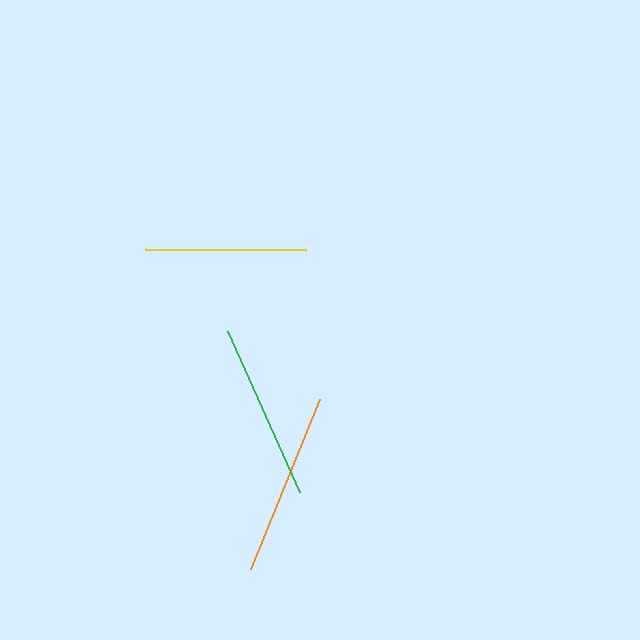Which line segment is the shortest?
The yellow line is the shortest at approximately 161 pixels.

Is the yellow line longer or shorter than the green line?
The green line is longer than the yellow line.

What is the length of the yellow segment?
The yellow segment is approximately 161 pixels long.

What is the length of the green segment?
The green segment is approximately 176 pixels long.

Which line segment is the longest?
The orange line is the longest at approximately 184 pixels.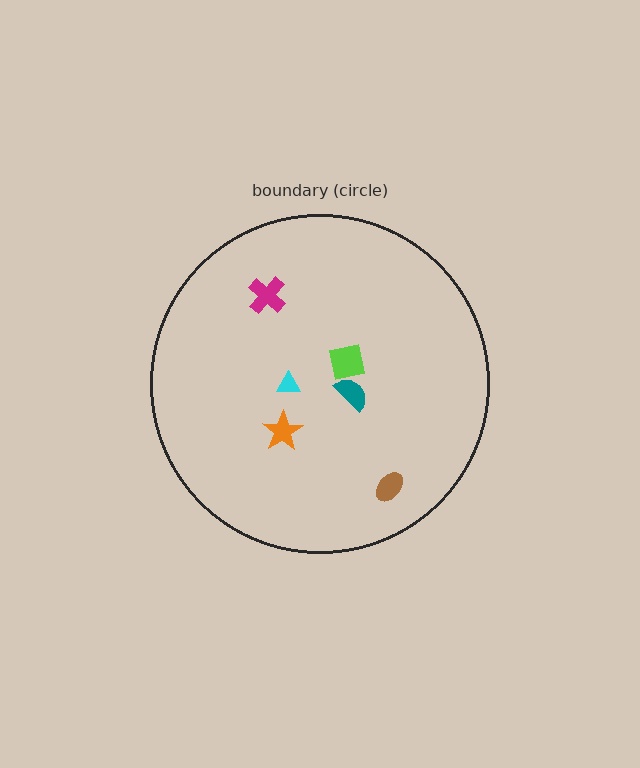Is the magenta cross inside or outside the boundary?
Inside.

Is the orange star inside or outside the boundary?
Inside.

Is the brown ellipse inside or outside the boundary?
Inside.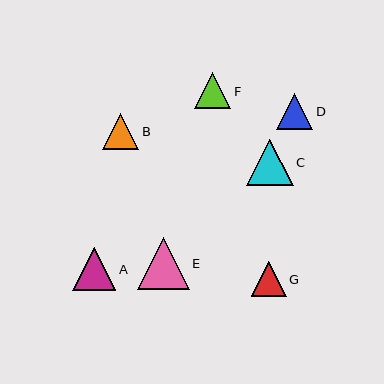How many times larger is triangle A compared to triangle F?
Triangle A is approximately 1.2 times the size of triangle F.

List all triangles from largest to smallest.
From largest to smallest: E, C, A, D, F, B, G.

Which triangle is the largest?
Triangle E is the largest with a size of approximately 52 pixels.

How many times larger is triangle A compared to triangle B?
Triangle A is approximately 1.2 times the size of triangle B.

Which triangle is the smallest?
Triangle G is the smallest with a size of approximately 35 pixels.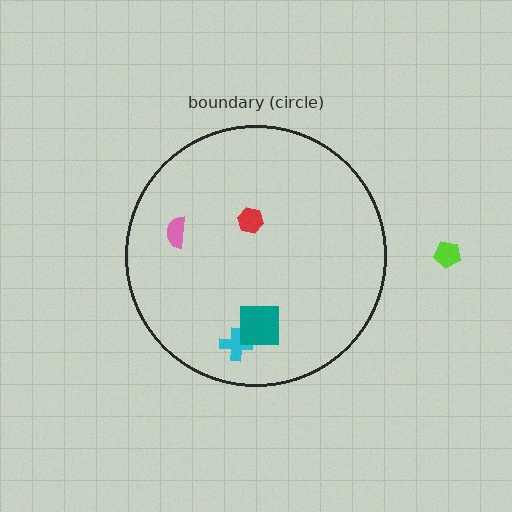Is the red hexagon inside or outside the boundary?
Inside.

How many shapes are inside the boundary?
4 inside, 1 outside.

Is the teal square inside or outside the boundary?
Inside.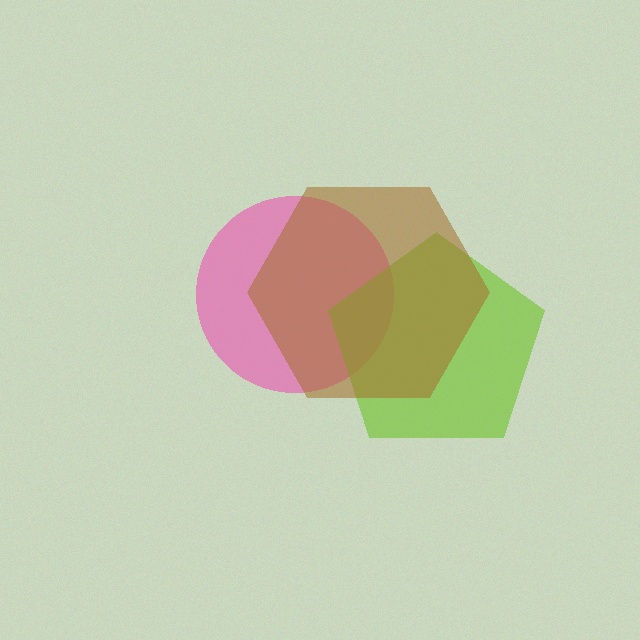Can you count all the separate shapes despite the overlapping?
Yes, there are 3 separate shapes.